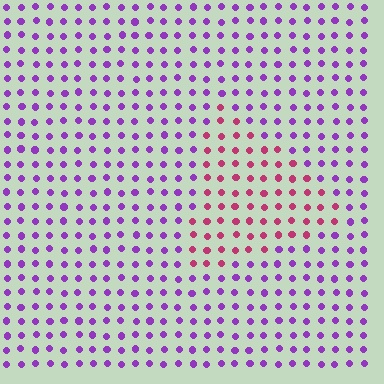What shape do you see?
I see a triangle.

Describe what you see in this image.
The image is filled with small purple elements in a uniform arrangement. A triangle-shaped region is visible where the elements are tinted to a slightly different hue, forming a subtle color boundary.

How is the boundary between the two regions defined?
The boundary is defined purely by a slight shift in hue (about 53 degrees). Spacing, size, and orientation are identical on both sides.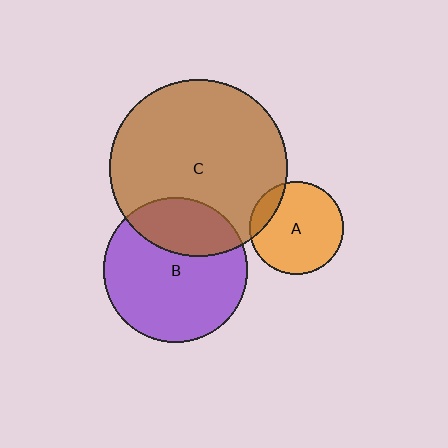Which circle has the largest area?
Circle C (brown).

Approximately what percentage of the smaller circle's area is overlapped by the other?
Approximately 15%.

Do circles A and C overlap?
Yes.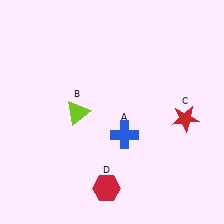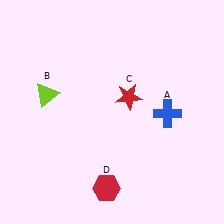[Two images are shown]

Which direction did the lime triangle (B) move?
The lime triangle (B) moved left.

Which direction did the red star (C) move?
The red star (C) moved left.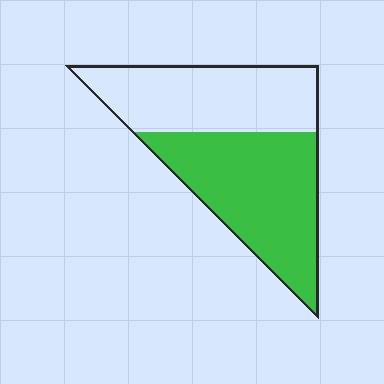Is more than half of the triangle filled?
Yes.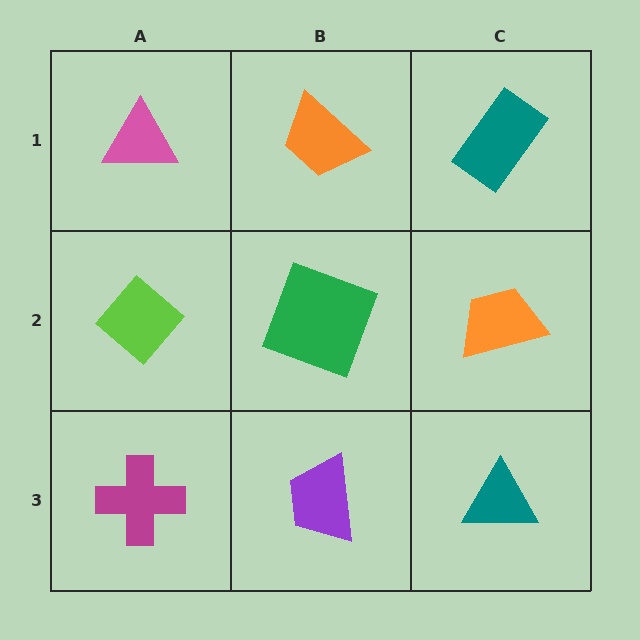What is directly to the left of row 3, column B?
A magenta cross.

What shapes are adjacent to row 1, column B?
A green square (row 2, column B), a pink triangle (row 1, column A), a teal rectangle (row 1, column C).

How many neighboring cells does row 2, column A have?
3.